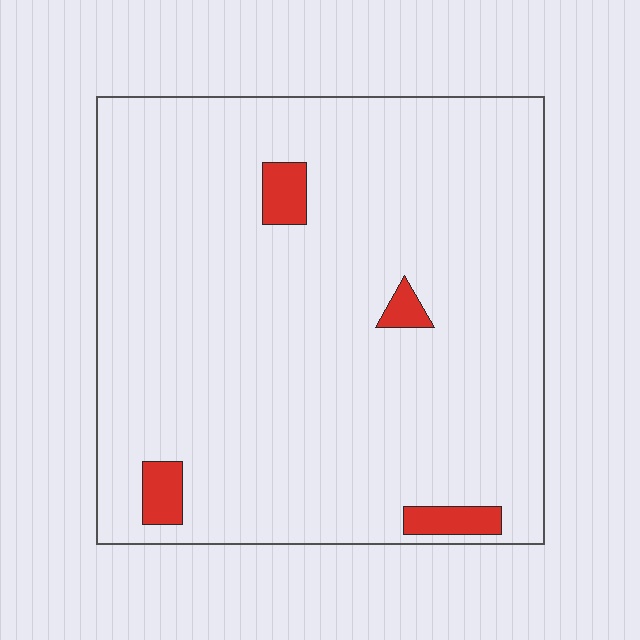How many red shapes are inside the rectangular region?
4.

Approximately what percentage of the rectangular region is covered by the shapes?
Approximately 5%.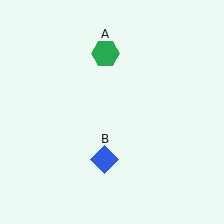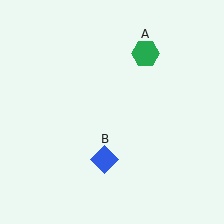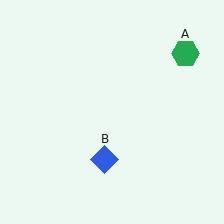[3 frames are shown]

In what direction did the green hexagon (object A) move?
The green hexagon (object A) moved right.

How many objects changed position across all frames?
1 object changed position: green hexagon (object A).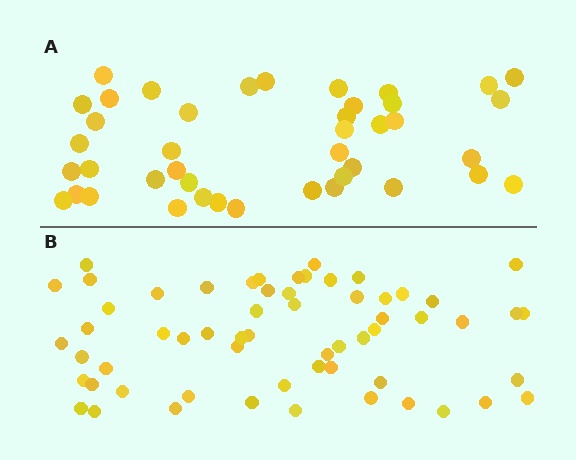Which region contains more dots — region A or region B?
Region B (the bottom region) has more dots.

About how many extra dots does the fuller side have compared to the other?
Region B has approximately 20 more dots than region A.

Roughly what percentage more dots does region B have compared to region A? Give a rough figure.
About 45% more.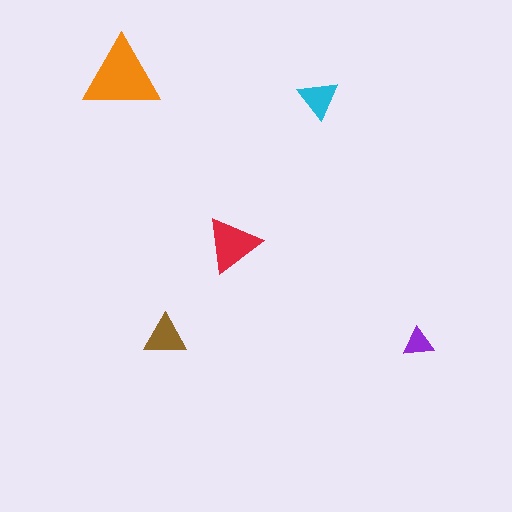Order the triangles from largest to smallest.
the orange one, the red one, the brown one, the cyan one, the purple one.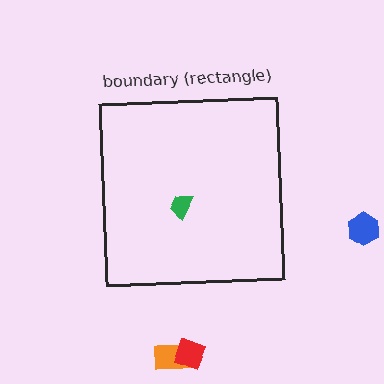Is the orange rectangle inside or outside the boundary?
Outside.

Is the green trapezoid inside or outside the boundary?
Inside.